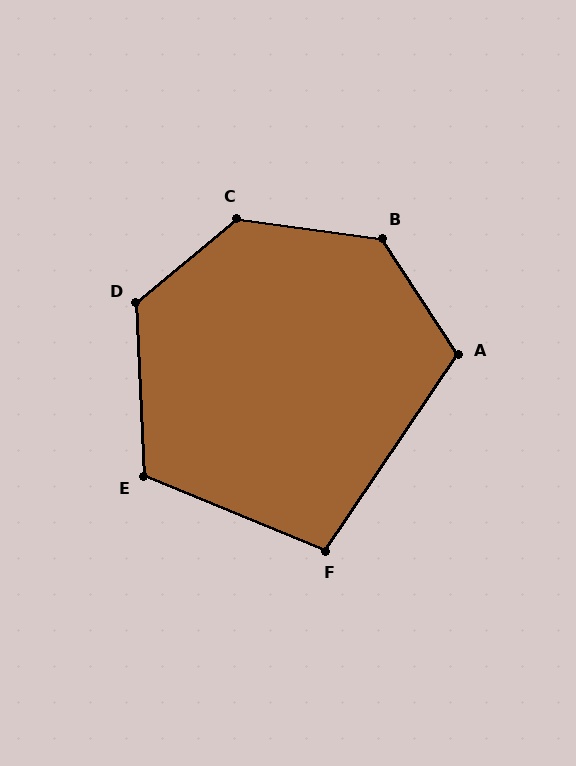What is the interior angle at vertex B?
Approximately 131 degrees (obtuse).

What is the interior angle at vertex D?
Approximately 127 degrees (obtuse).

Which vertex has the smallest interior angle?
F, at approximately 102 degrees.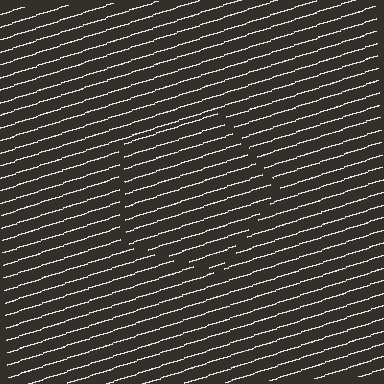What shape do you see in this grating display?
An illusory pentagon. The interior of the shape contains the same grating, shifted by half a period — the contour is defined by the phase discontinuity where line-ends from the inner and outer gratings abut.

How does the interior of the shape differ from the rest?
The interior of the shape contains the same grating, shifted by half a period — the contour is defined by the phase discontinuity where line-ends from the inner and outer gratings abut.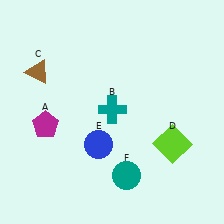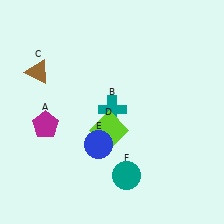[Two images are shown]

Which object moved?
The lime square (D) moved left.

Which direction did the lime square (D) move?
The lime square (D) moved left.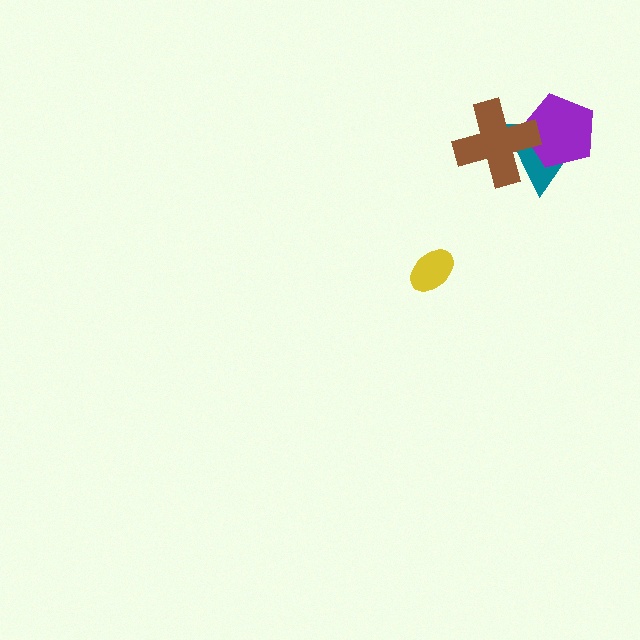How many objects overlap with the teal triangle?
2 objects overlap with the teal triangle.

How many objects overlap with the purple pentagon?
2 objects overlap with the purple pentagon.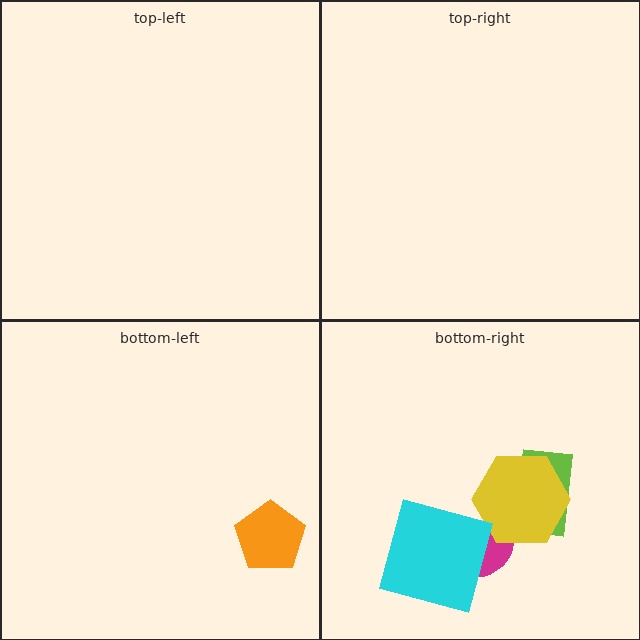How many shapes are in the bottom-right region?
4.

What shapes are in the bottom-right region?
The lime rectangle, the magenta semicircle, the yellow hexagon, the cyan square.